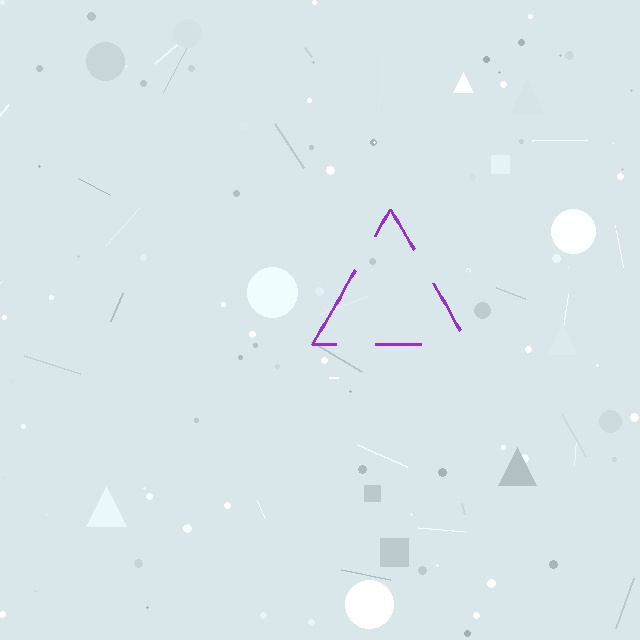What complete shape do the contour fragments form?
The contour fragments form a triangle.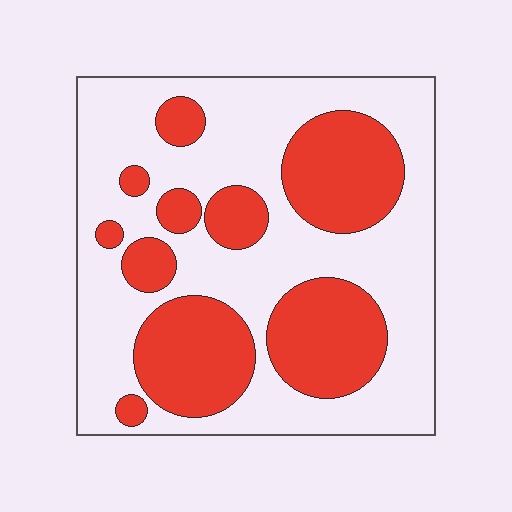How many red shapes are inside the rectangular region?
10.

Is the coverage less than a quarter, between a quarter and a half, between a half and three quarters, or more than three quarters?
Between a quarter and a half.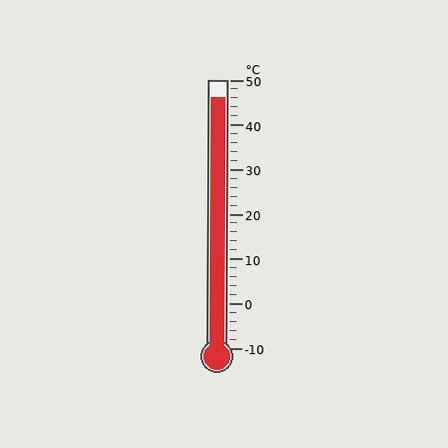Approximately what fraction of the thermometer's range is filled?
The thermometer is filled to approximately 95% of its range.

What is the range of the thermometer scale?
The thermometer scale ranges from -10°C to 50°C.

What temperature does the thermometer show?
The thermometer shows approximately 46°C.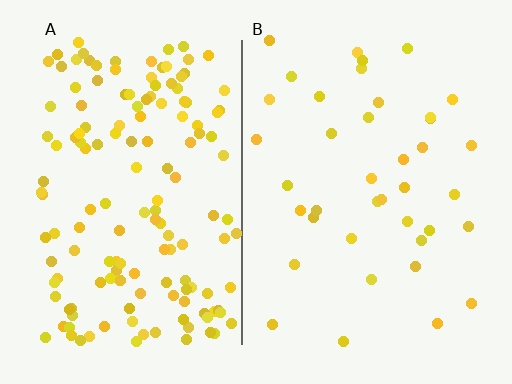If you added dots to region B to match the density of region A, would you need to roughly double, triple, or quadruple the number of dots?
Approximately quadruple.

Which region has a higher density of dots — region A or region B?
A (the left).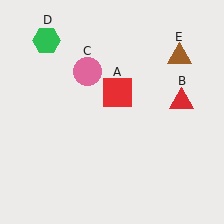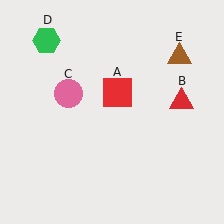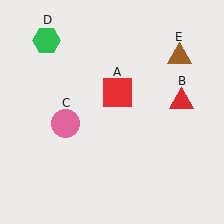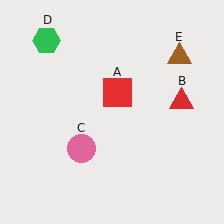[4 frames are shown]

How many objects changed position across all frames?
1 object changed position: pink circle (object C).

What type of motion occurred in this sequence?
The pink circle (object C) rotated counterclockwise around the center of the scene.